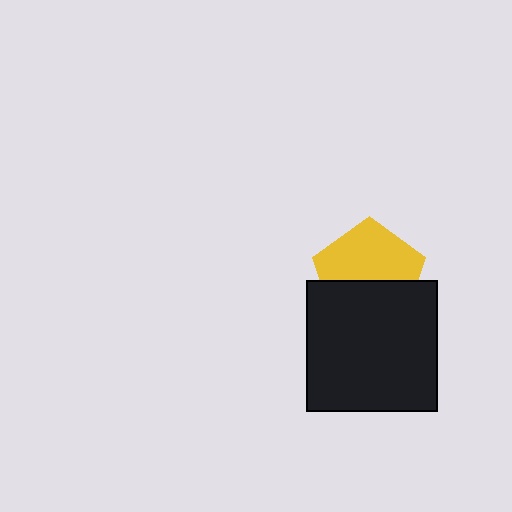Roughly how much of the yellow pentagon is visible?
About half of it is visible (roughly 56%).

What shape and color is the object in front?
The object in front is a black square.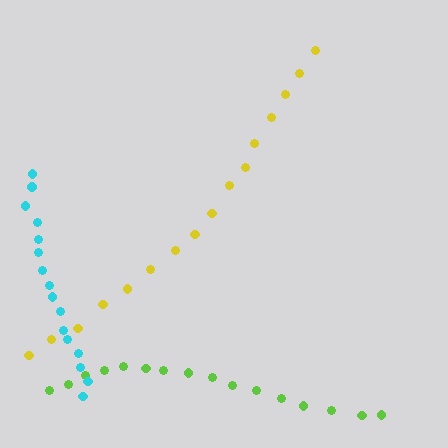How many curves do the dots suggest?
There are 3 distinct paths.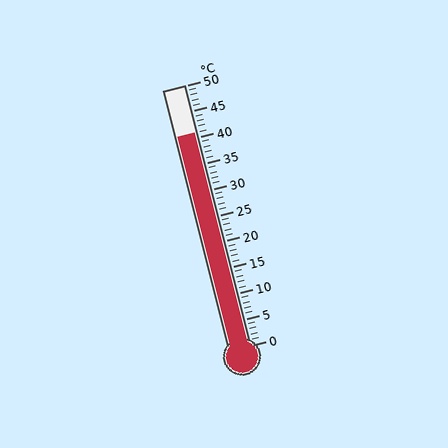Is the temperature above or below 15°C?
The temperature is above 15°C.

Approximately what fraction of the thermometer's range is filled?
The thermometer is filled to approximately 80% of its range.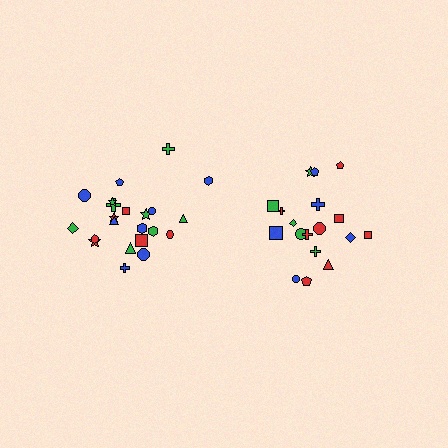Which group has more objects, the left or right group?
The left group.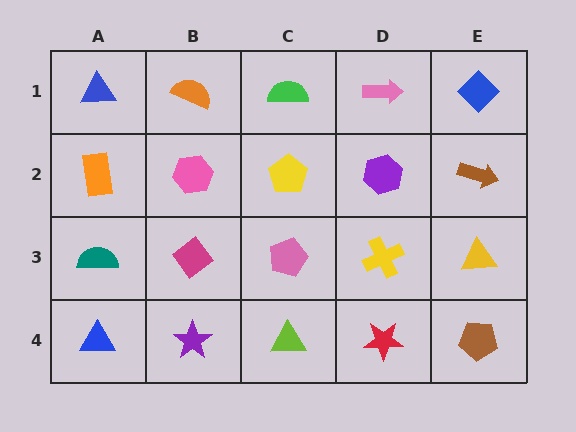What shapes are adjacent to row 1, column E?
A brown arrow (row 2, column E), a pink arrow (row 1, column D).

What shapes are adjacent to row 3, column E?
A brown arrow (row 2, column E), a brown pentagon (row 4, column E), a yellow cross (row 3, column D).